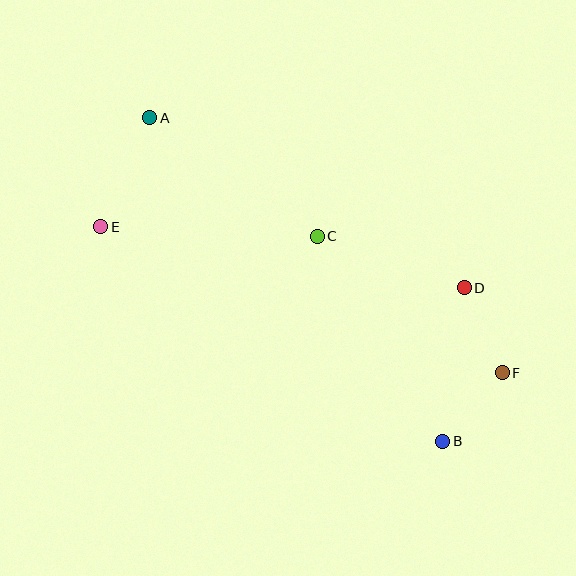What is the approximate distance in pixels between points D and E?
The distance between D and E is approximately 369 pixels.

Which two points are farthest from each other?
Points A and B are farthest from each other.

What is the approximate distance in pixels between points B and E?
The distance between B and E is approximately 404 pixels.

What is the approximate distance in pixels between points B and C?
The distance between B and C is approximately 240 pixels.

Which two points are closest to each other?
Points B and F are closest to each other.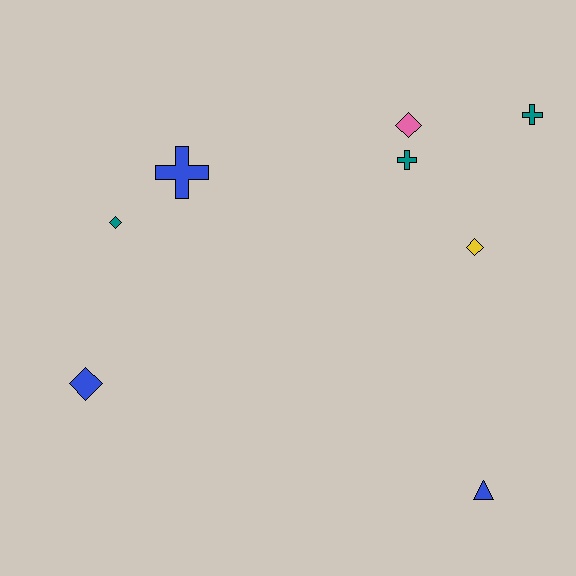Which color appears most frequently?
Teal, with 3 objects.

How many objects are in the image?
There are 8 objects.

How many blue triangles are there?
There is 1 blue triangle.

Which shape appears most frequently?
Diamond, with 4 objects.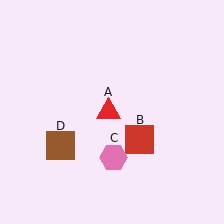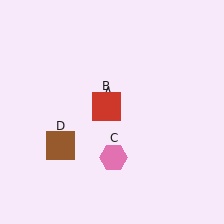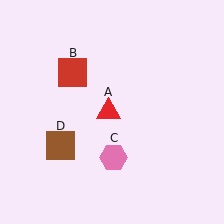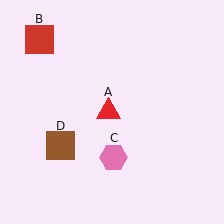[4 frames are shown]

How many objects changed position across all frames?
1 object changed position: red square (object B).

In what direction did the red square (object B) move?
The red square (object B) moved up and to the left.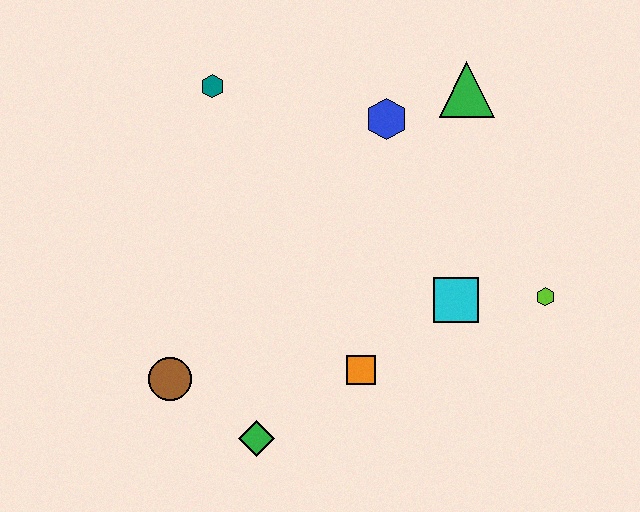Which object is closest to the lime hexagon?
The cyan square is closest to the lime hexagon.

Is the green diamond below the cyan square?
Yes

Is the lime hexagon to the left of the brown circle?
No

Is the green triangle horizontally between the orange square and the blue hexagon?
No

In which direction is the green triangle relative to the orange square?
The green triangle is above the orange square.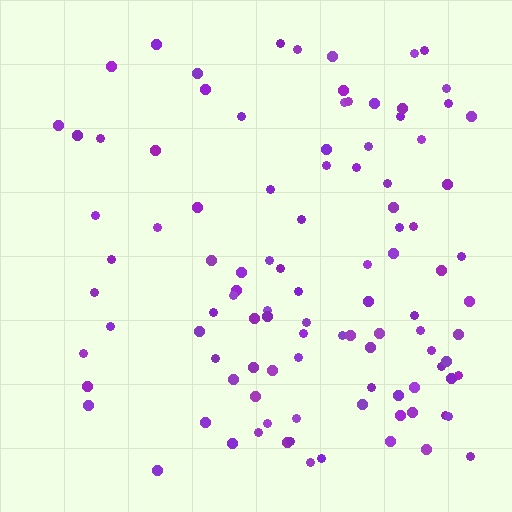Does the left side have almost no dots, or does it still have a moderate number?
Still a moderate number, just noticeably fewer than the right.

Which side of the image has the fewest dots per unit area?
The left.